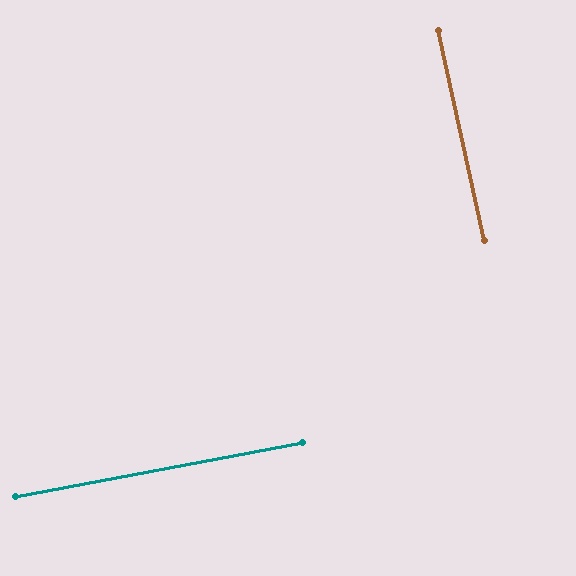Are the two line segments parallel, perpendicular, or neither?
Perpendicular — they meet at approximately 88°.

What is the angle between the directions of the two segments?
Approximately 88 degrees.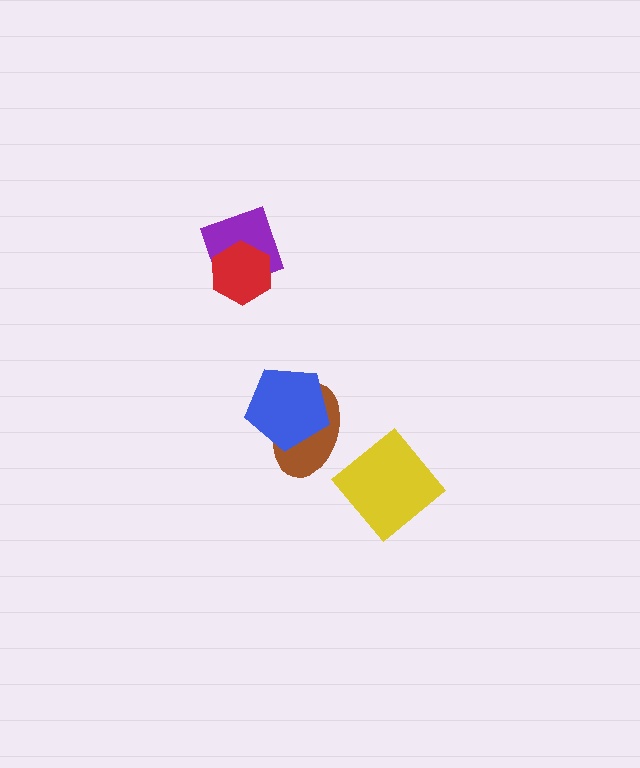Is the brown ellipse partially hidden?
Yes, it is partially covered by another shape.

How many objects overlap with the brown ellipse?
1 object overlaps with the brown ellipse.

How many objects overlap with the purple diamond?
1 object overlaps with the purple diamond.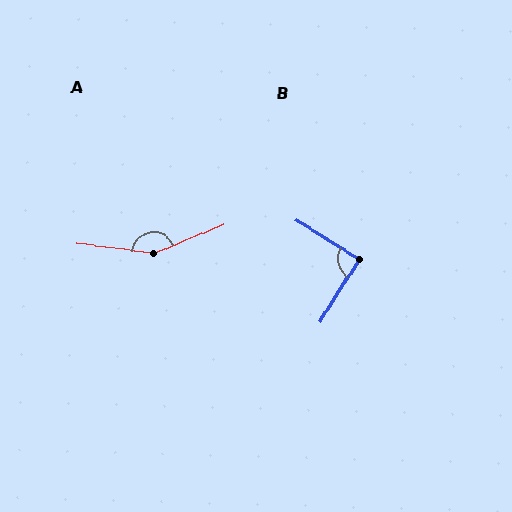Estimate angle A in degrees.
Approximately 150 degrees.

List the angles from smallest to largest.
B (90°), A (150°).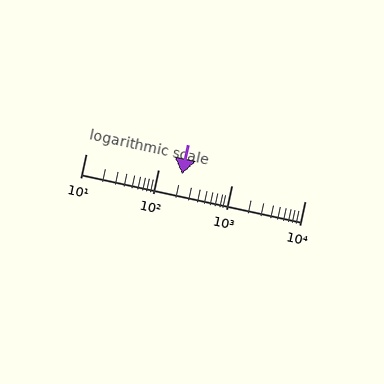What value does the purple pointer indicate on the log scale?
The pointer indicates approximately 210.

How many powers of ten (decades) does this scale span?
The scale spans 3 decades, from 10 to 10000.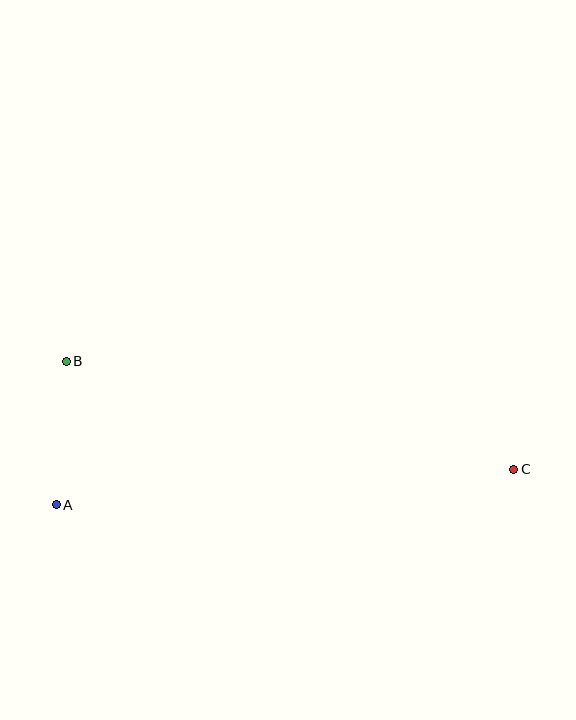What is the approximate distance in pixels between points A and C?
The distance between A and C is approximately 459 pixels.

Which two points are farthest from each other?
Points B and C are farthest from each other.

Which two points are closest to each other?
Points A and B are closest to each other.